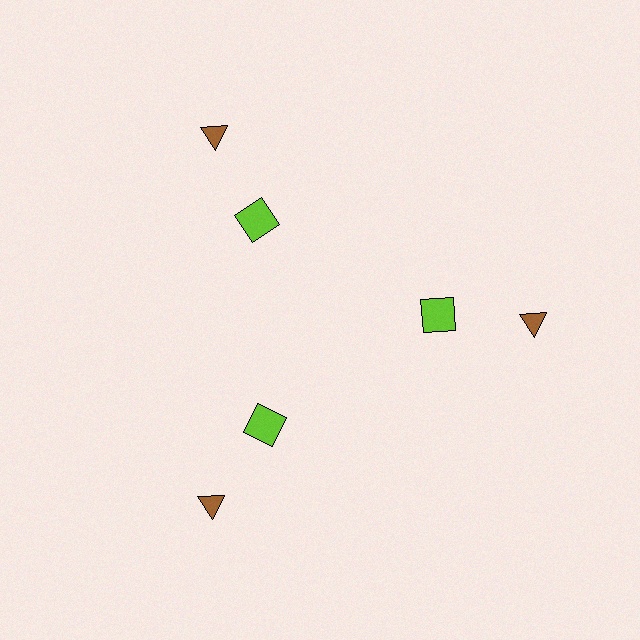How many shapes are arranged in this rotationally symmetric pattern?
There are 6 shapes, arranged in 3 groups of 2.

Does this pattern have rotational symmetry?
Yes, this pattern has 3-fold rotational symmetry. It looks the same after rotating 120 degrees around the center.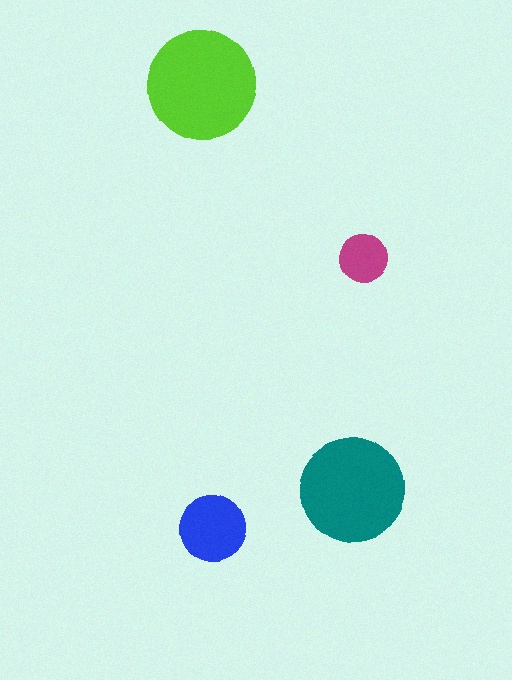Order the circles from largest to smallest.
the lime one, the teal one, the blue one, the magenta one.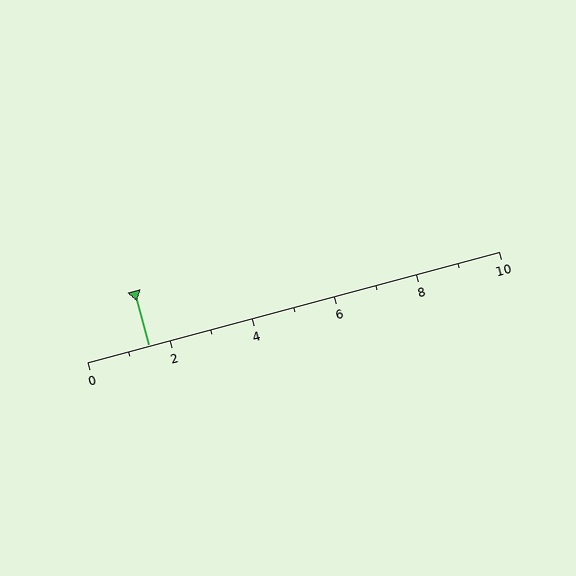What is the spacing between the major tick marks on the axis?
The major ticks are spaced 2 apart.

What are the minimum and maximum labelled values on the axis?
The axis runs from 0 to 10.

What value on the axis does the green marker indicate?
The marker indicates approximately 1.5.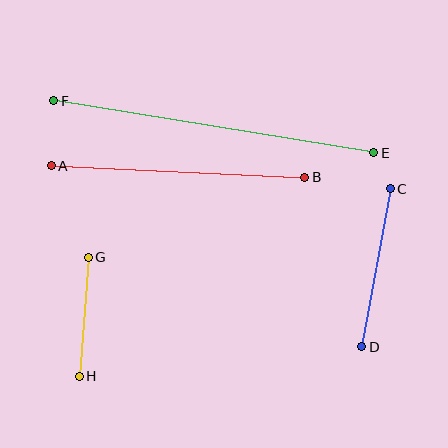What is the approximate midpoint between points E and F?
The midpoint is at approximately (214, 127) pixels.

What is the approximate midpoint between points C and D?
The midpoint is at approximately (376, 268) pixels.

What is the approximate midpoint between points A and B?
The midpoint is at approximately (178, 171) pixels.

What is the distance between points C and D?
The distance is approximately 160 pixels.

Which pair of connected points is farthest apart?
Points E and F are farthest apart.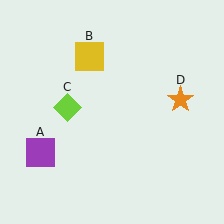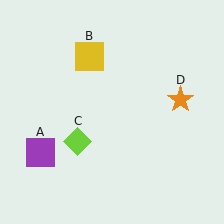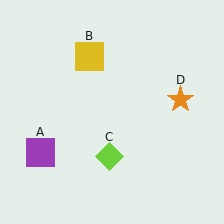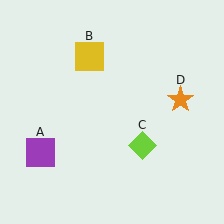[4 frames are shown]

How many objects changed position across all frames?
1 object changed position: lime diamond (object C).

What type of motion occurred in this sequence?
The lime diamond (object C) rotated counterclockwise around the center of the scene.